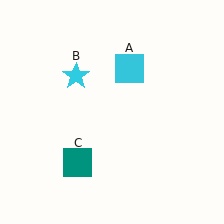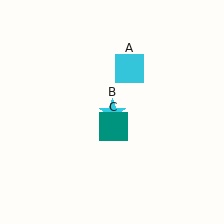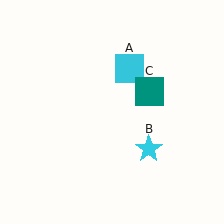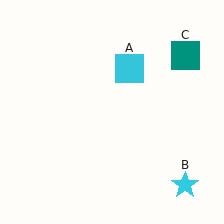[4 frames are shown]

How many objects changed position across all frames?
2 objects changed position: cyan star (object B), teal square (object C).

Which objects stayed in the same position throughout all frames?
Cyan square (object A) remained stationary.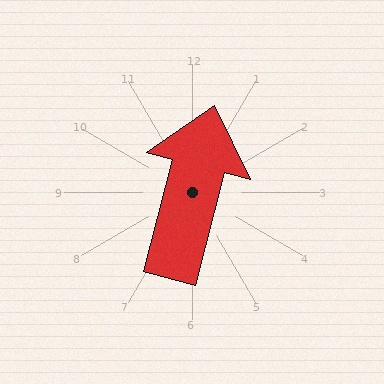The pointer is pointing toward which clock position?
Roughly 12 o'clock.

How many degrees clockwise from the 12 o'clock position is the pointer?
Approximately 15 degrees.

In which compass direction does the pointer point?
North.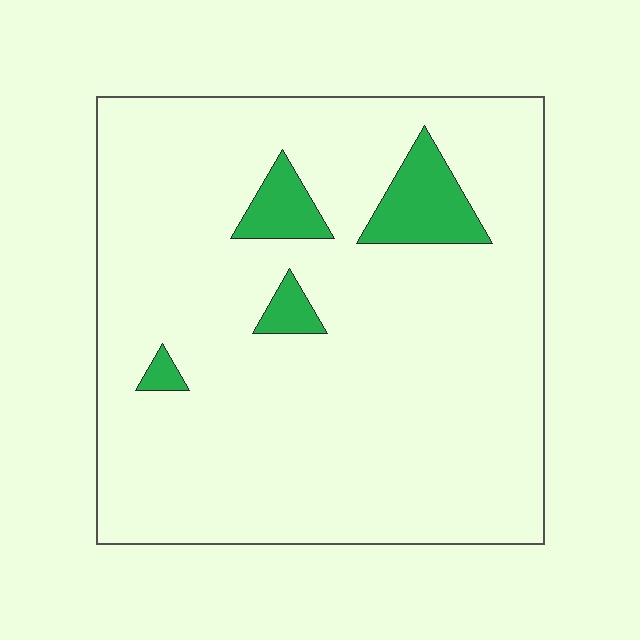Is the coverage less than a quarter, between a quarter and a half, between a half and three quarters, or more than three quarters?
Less than a quarter.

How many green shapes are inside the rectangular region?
4.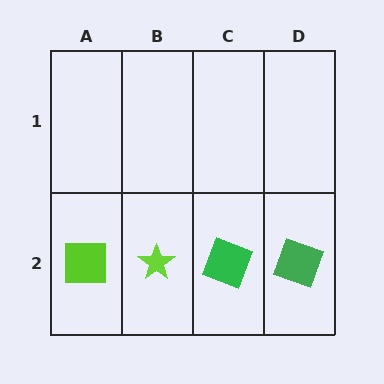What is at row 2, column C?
A green square.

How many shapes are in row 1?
0 shapes.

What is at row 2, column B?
A lime star.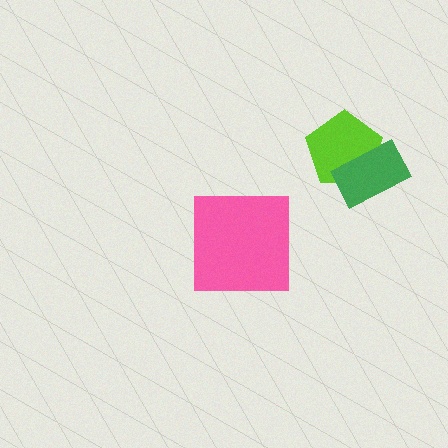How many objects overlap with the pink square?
0 objects overlap with the pink square.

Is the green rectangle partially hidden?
No, no other shape covers it.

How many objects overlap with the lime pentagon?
1 object overlaps with the lime pentagon.